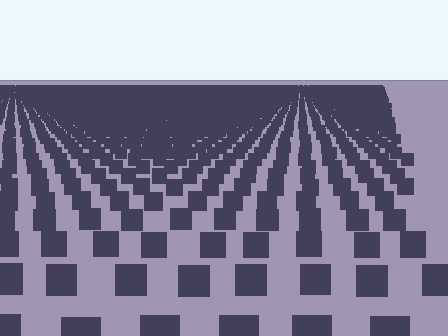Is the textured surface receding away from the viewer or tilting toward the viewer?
The surface is receding away from the viewer. Texture elements get smaller and denser toward the top.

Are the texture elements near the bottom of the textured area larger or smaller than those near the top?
Larger. Near the bottom, elements are closer to the viewer and appear at a bigger on-screen size.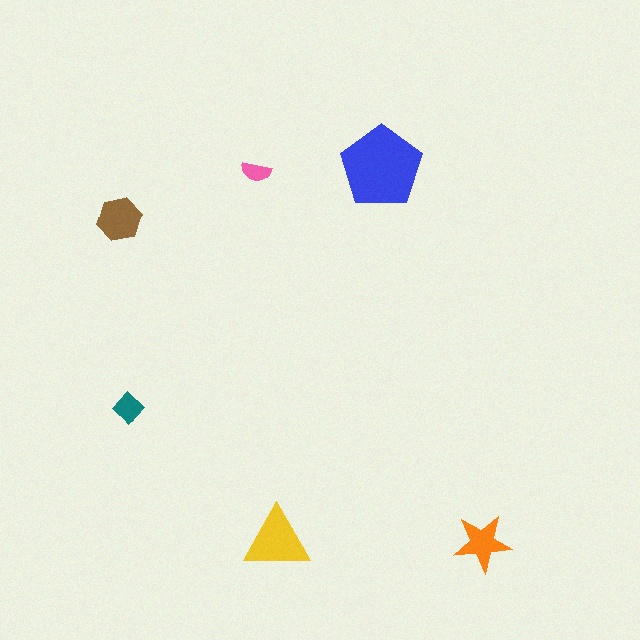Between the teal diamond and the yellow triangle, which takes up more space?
The yellow triangle.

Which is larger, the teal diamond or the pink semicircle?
The teal diamond.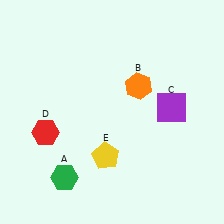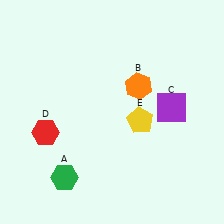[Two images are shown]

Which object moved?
The yellow pentagon (E) moved up.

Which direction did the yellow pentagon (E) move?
The yellow pentagon (E) moved up.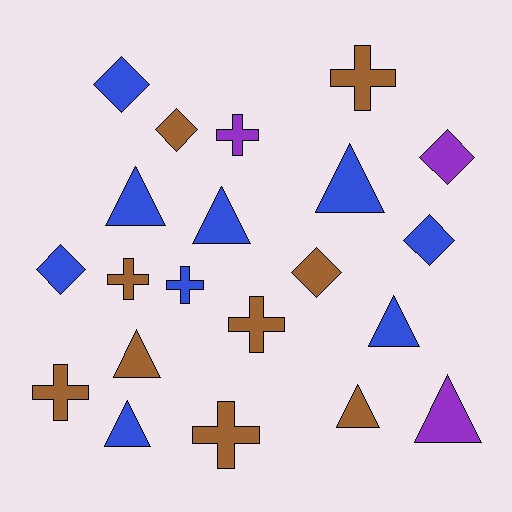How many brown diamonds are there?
There are 2 brown diamonds.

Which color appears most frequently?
Blue, with 9 objects.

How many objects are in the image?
There are 21 objects.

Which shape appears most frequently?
Triangle, with 8 objects.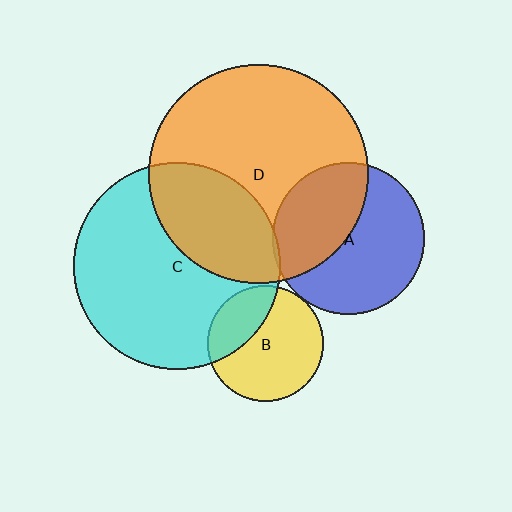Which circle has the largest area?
Circle D (orange).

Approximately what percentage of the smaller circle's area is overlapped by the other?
Approximately 30%.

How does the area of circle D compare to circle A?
Approximately 2.1 times.